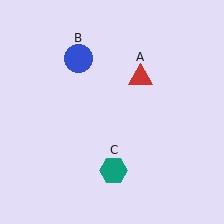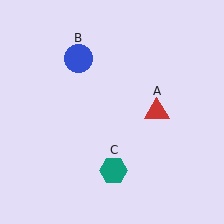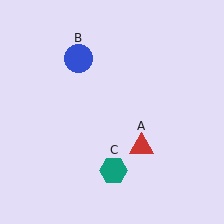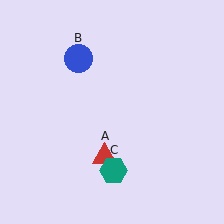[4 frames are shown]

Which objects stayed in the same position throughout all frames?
Blue circle (object B) and teal hexagon (object C) remained stationary.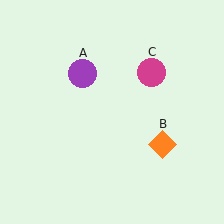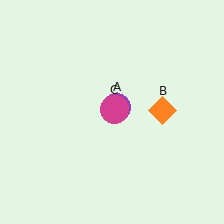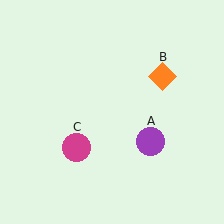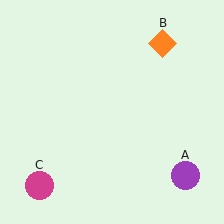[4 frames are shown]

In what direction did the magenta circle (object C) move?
The magenta circle (object C) moved down and to the left.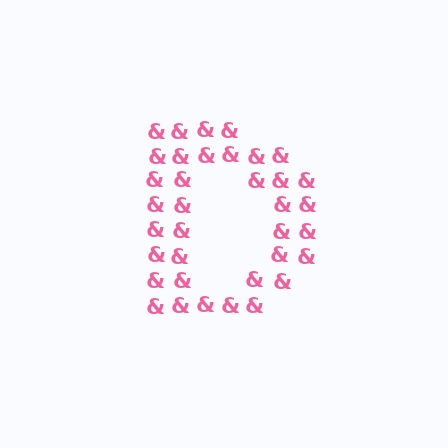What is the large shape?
The large shape is the letter D.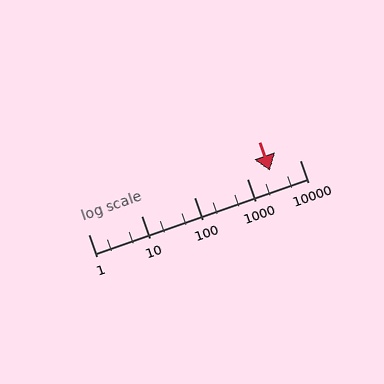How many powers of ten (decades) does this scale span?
The scale spans 4 decades, from 1 to 10000.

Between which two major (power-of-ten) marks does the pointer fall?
The pointer is between 1000 and 10000.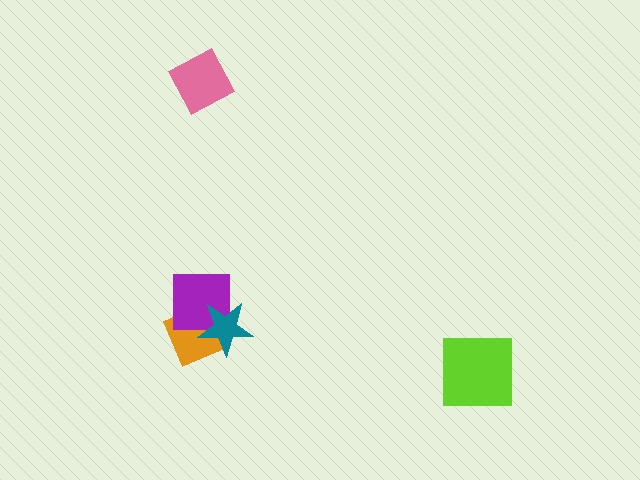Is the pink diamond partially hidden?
No, no other shape covers it.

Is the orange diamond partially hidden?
Yes, it is partially covered by another shape.